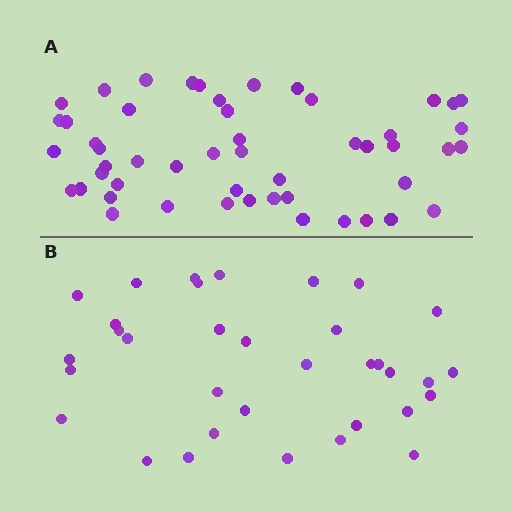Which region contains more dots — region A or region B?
Region A (the top region) has more dots.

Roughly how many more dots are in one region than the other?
Region A has approximately 15 more dots than region B.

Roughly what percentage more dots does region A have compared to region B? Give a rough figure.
About 50% more.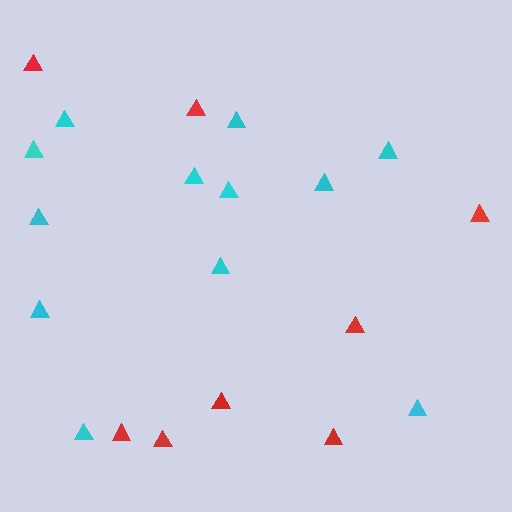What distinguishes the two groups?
There are 2 groups: one group of cyan triangles (12) and one group of red triangles (8).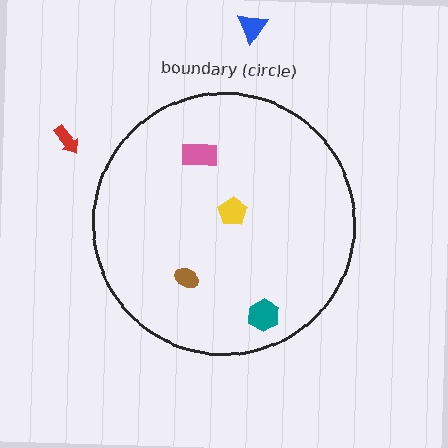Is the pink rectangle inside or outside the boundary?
Inside.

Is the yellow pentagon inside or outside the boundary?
Inside.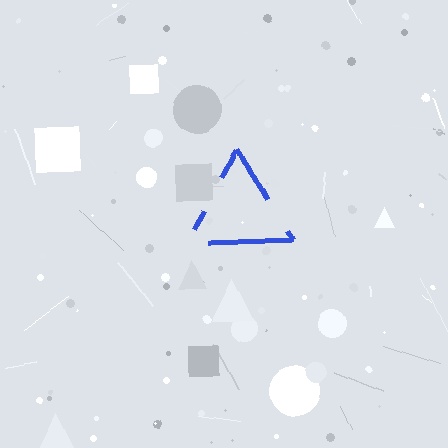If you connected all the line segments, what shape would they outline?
They would outline a triangle.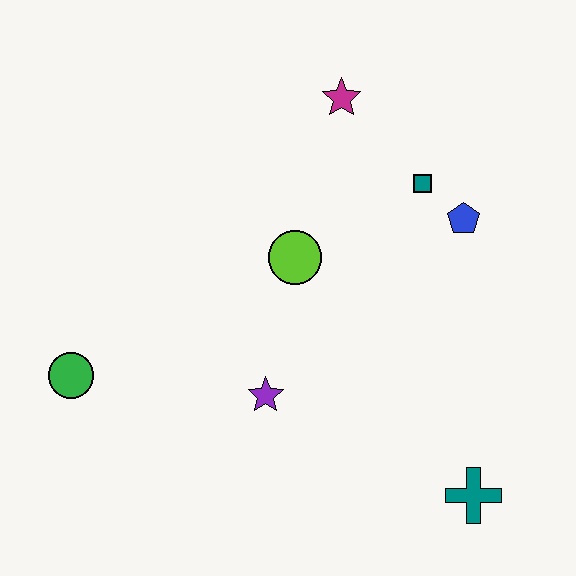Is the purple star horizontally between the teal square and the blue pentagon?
No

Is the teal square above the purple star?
Yes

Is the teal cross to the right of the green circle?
Yes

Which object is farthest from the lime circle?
The teal cross is farthest from the lime circle.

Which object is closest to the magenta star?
The teal square is closest to the magenta star.